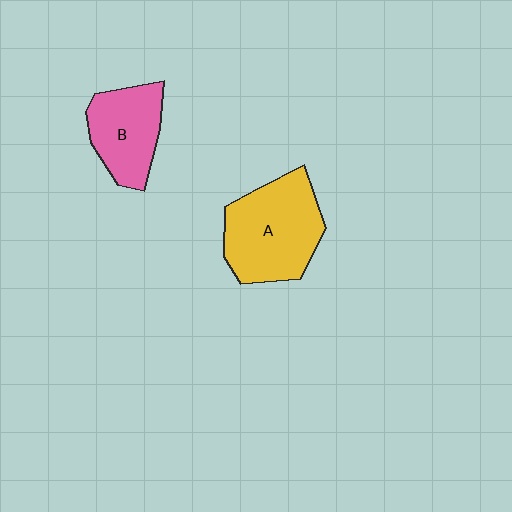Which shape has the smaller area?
Shape B (pink).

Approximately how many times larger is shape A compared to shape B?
Approximately 1.4 times.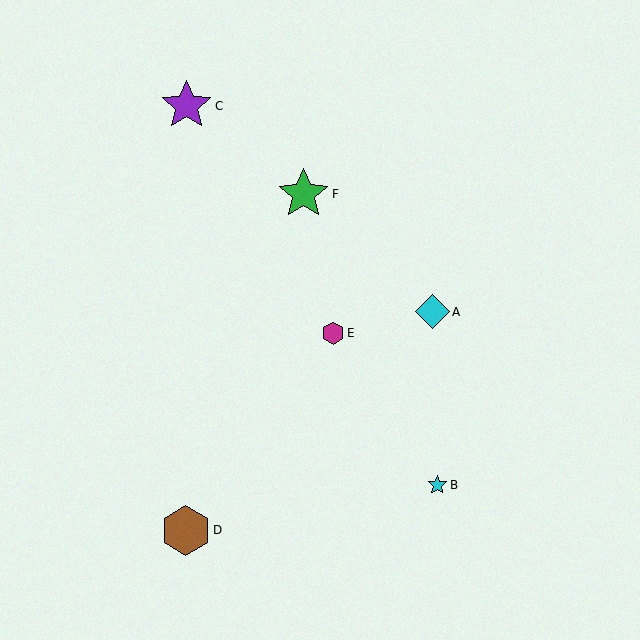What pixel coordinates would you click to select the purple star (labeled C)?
Click at (186, 106) to select the purple star C.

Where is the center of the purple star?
The center of the purple star is at (186, 106).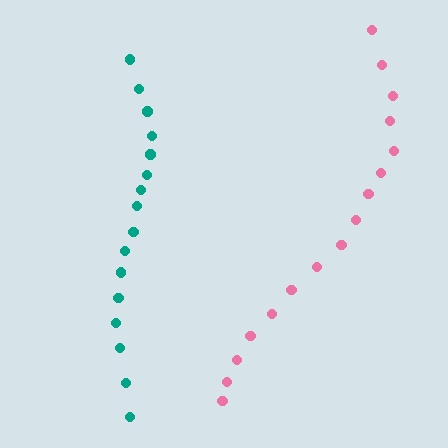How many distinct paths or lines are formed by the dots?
There are 2 distinct paths.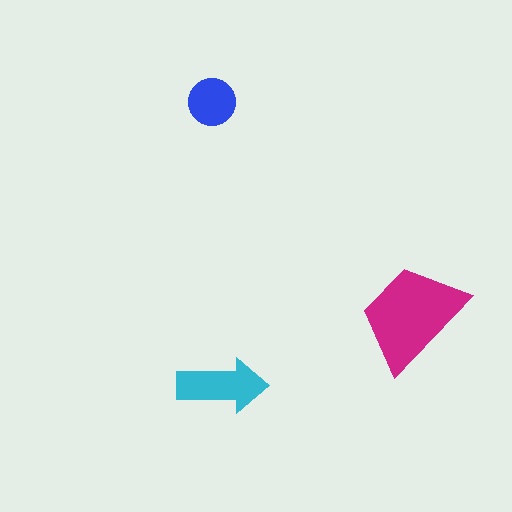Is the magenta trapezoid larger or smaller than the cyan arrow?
Larger.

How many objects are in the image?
There are 3 objects in the image.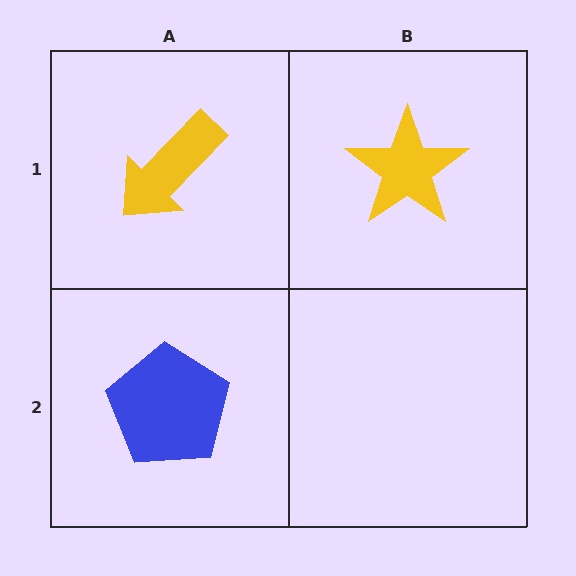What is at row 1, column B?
A yellow star.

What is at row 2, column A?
A blue pentagon.